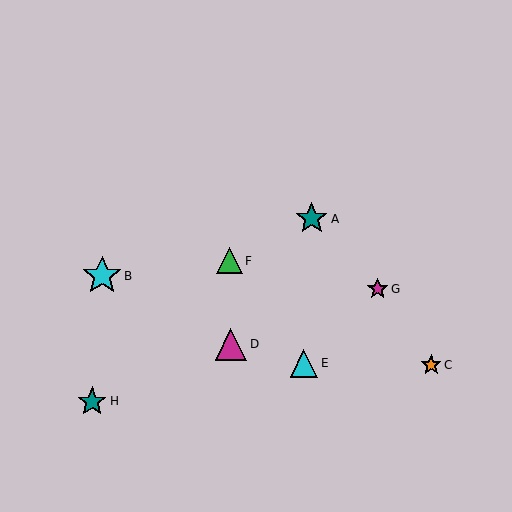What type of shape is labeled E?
Shape E is a cyan triangle.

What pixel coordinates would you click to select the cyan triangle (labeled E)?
Click at (304, 363) to select the cyan triangle E.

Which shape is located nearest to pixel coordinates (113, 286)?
The cyan star (labeled B) at (102, 276) is nearest to that location.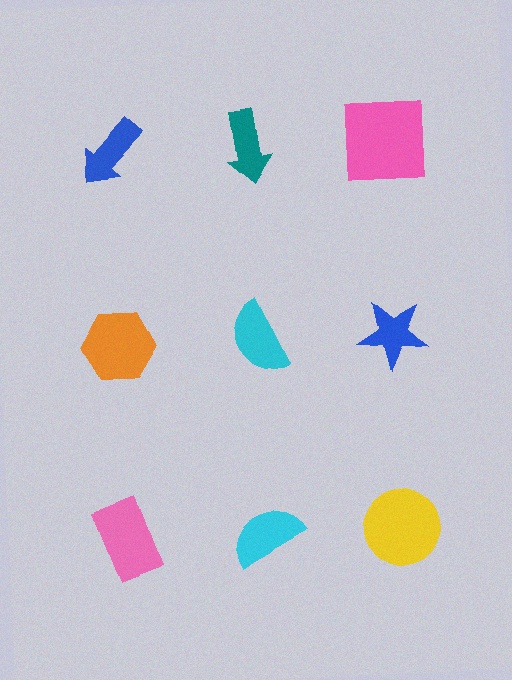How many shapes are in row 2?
3 shapes.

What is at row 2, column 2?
A cyan semicircle.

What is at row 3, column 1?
A pink rectangle.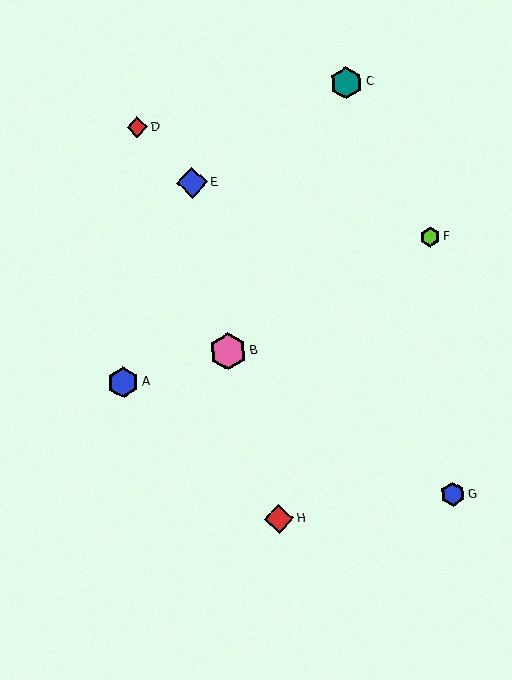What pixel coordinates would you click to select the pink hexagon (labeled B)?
Click at (228, 351) to select the pink hexagon B.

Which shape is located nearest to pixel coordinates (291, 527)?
The red diamond (labeled H) at (279, 519) is nearest to that location.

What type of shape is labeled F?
Shape F is a lime hexagon.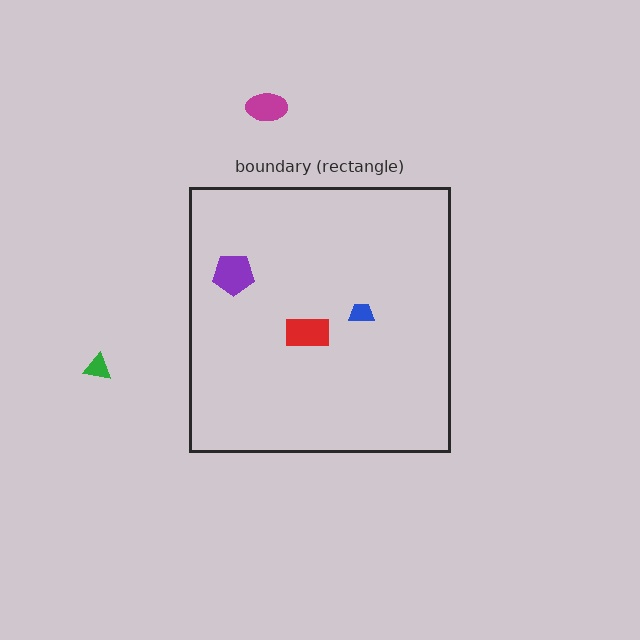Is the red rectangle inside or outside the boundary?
Inside.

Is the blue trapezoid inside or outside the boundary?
Inside.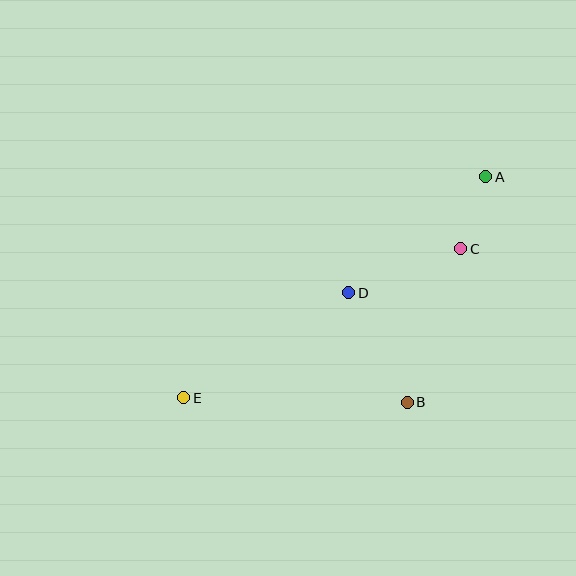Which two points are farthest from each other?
Points A and E are farthest from each other.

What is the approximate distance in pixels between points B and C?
The distance between B and C is approximately 162 pixels.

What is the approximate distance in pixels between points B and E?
The distance between B and E is approximately 224 pixels.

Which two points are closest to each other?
Points A and C are closest to each other.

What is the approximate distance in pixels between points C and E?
The distance between C and E is approximately 314 pixels.